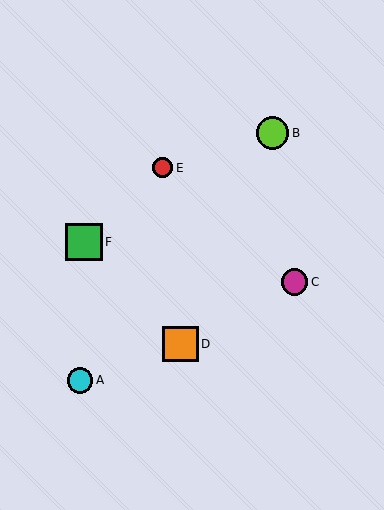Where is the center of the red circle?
The center of the red circle is at (162, 168).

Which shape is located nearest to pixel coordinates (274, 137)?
The lime circle (labeled B) at (272, 133) is nearest to that location.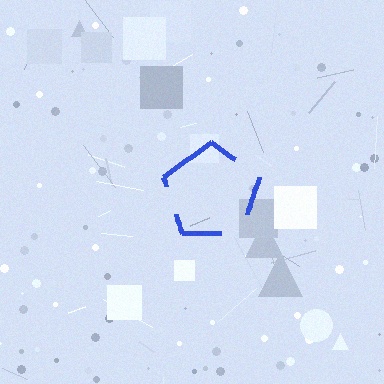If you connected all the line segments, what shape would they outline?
They would outline a pentagon.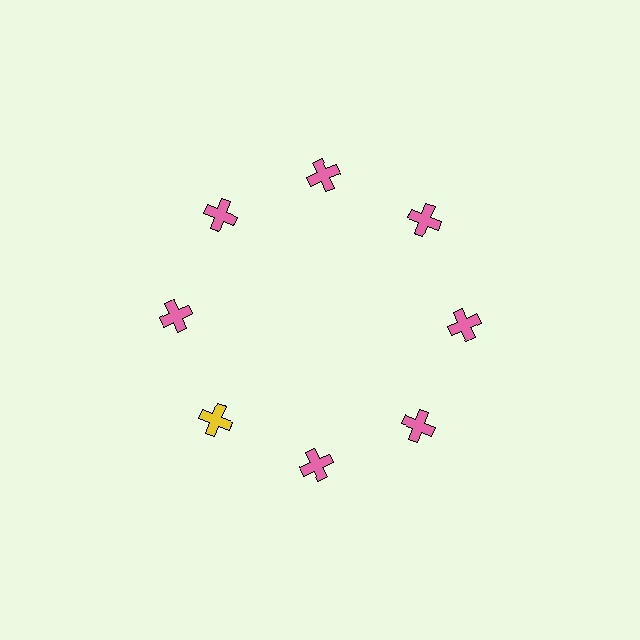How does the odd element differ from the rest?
It has a different color: yellow instead of pink.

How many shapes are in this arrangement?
There are 8 shapes arranged in a ring pattern.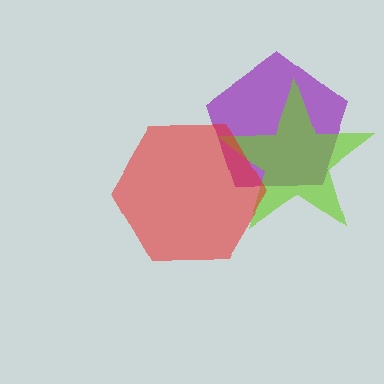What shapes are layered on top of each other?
The layered shapes are: a purple pentagon, a lime star, a red hexagon.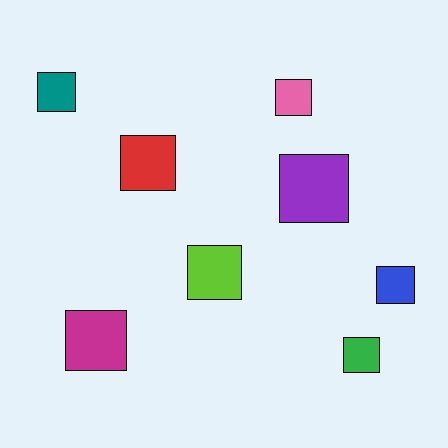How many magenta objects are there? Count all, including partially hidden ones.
There is 1 magenta object.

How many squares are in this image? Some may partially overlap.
There are 8 squares.